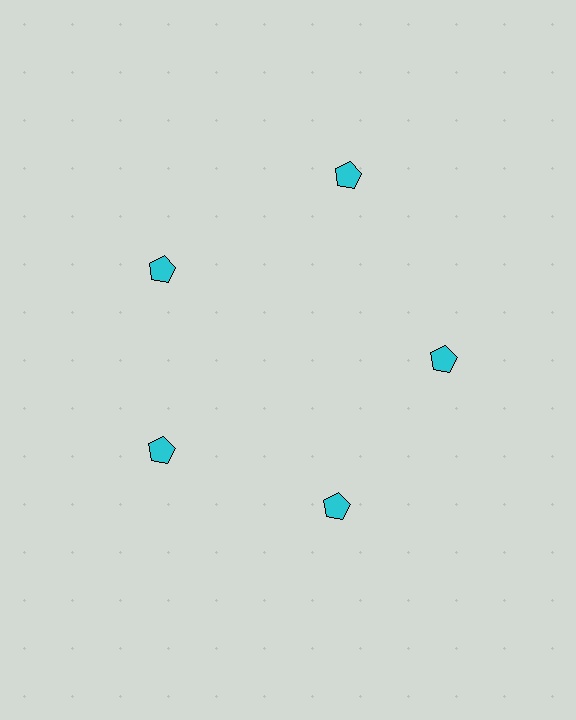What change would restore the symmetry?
The symmetry would be restored by moving it inward, back onto the ring so that all 5 pentagons sit at equal angles and equal distance from the center.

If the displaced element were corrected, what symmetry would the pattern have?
It would have 5-fold rotational symmetry — the pattern would map onto itself every 72 degrees.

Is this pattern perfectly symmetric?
No. The 5 cyan pentagons are arranged in a ring, but one element near the 1 o'clock position is pushed outward from the center, breaking the 5-fold rotational symmetry.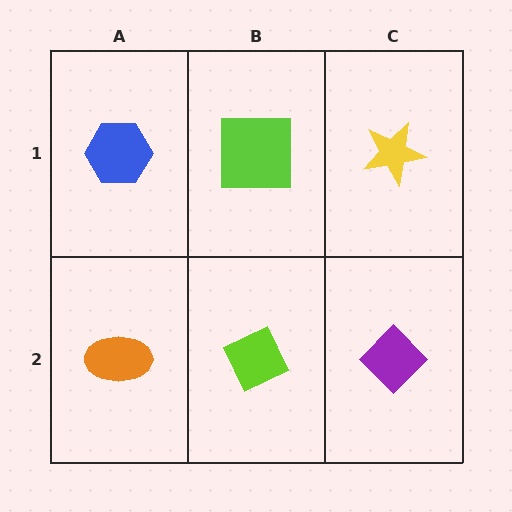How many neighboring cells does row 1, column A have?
2.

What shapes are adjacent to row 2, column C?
A yellow star (row 1, column C), a lime diamond (row 2, column B).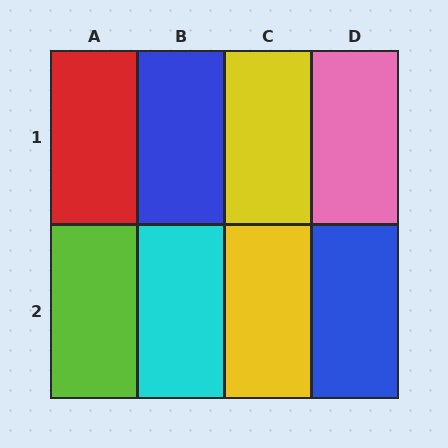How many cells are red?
1 cell is red.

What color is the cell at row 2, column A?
Lime.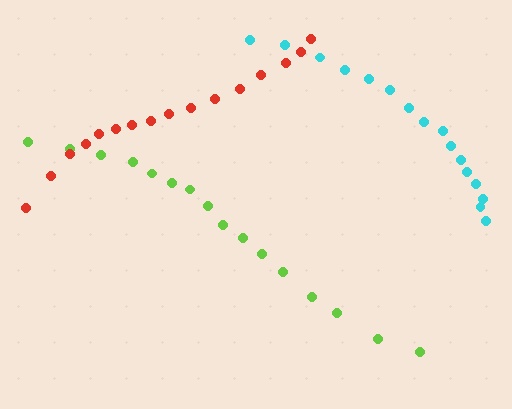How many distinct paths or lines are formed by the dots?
There are 3 distinct paths.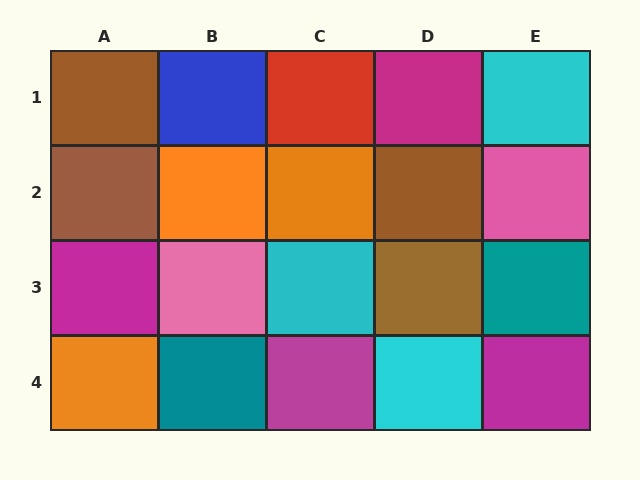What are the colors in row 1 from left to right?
Brown, blue, red, magenta, cyan.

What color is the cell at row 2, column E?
Pink.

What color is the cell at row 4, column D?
Cyan.